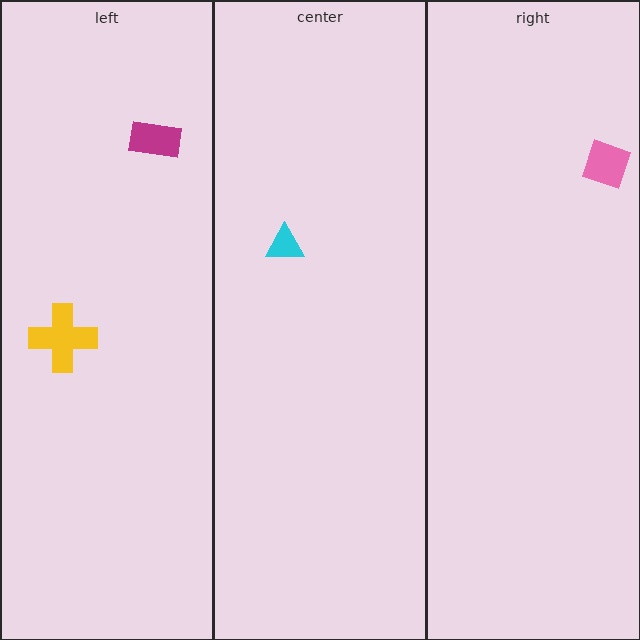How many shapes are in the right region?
1.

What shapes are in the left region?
The magenta rectangle, the yellow cross.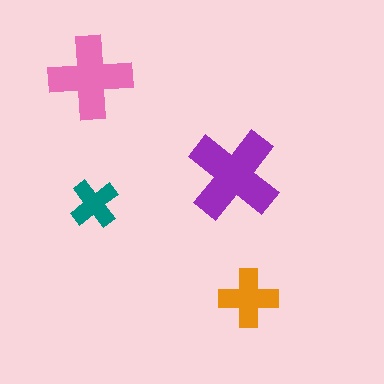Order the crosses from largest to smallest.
the purple one, the pink one, the orange one, the teal one.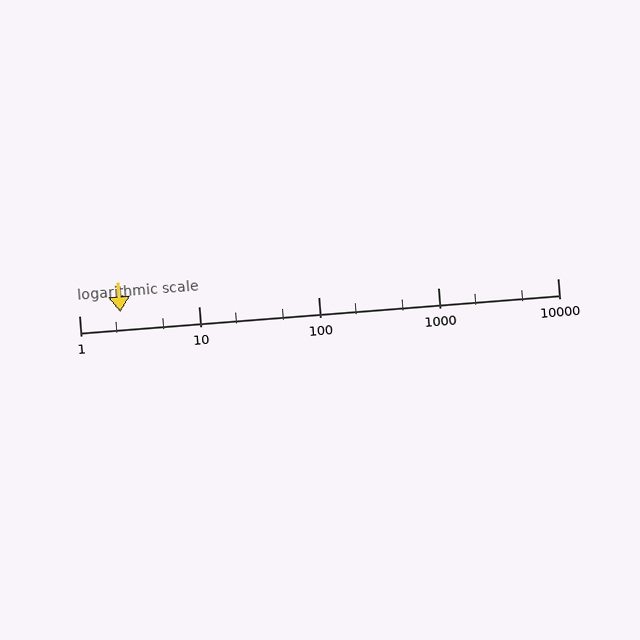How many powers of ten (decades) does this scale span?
The scale spans 4 decades, from 1 to 10000.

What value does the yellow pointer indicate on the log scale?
The pointer indicates approximately 2.2.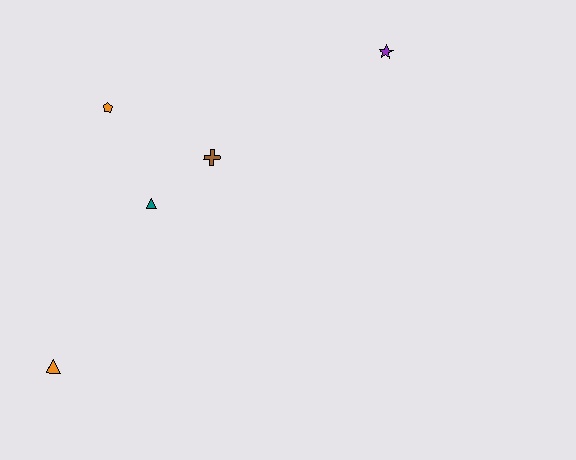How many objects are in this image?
There are 5 objects.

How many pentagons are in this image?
There is 1 pentagon.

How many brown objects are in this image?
There is 1 brown object.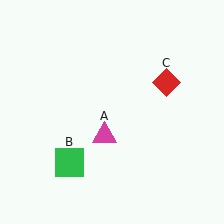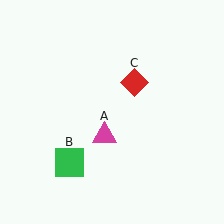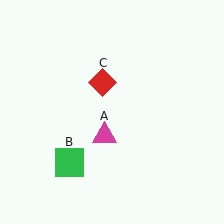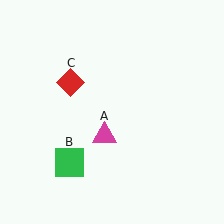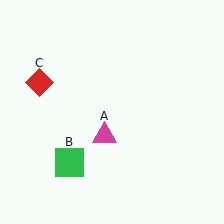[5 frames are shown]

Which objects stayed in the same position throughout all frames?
Magenta triangle (object A) and green square (object B) remained stationary.